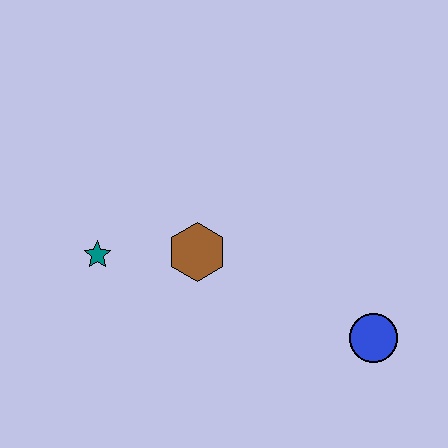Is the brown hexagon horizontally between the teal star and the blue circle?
Yes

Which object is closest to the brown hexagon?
The teal star is closest to the brown hexagon.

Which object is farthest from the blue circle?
The teal star is farthest from the blue circle.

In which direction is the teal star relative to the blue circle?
The teal star is to the left of the blue circle.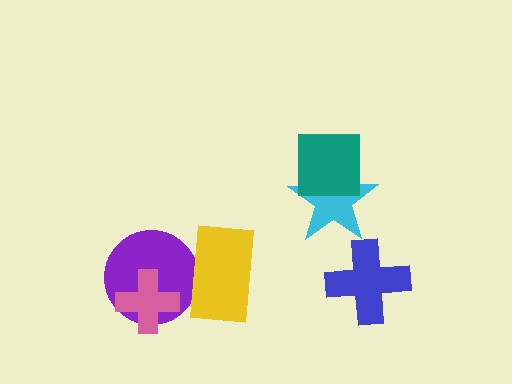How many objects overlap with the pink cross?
1 object overlaps with the pink cross.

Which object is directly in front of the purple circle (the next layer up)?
The yellow rectangle is directly in front of the purple circle.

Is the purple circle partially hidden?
Yes, it is partially covered by another shape.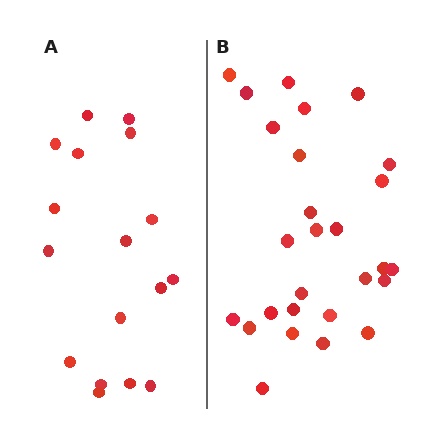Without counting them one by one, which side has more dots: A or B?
Region B (the right region) has more dots.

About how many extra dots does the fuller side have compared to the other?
Region B has roughly 10 or so more dots than region A.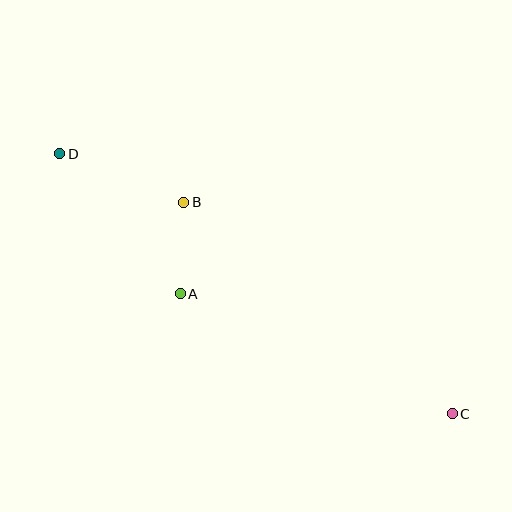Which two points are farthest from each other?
Points C and D are farthest from each other.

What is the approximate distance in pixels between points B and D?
The distance between B and D is approximately 133 pixels.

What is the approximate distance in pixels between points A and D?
The distance between A and D is approximately 185 pixels.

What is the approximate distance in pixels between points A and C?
The distance between A and C is approximately 297 pixels.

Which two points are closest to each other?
Points A and B are closest to each other.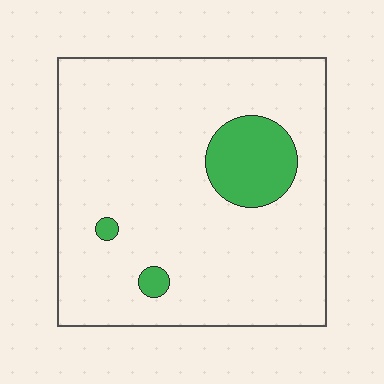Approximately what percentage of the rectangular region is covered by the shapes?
Approximately 10%.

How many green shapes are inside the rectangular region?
3.